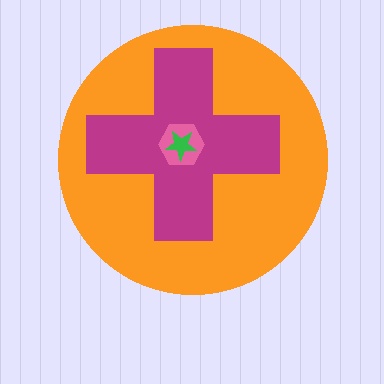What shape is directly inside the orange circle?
The magenta cross.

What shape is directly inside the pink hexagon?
The green star.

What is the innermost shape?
The green star.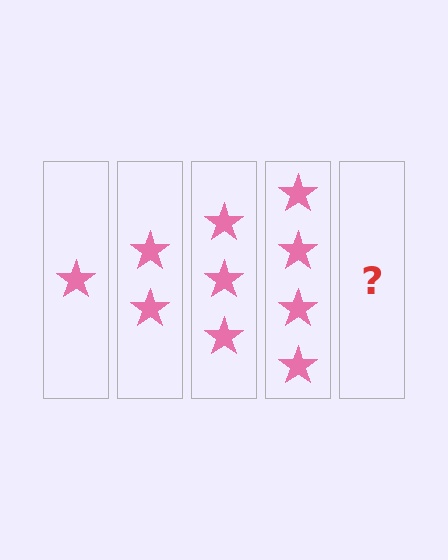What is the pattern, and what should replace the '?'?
The pattern is that each step adds one more star. The '?' should be 5 stars.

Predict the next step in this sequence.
The next step is 5 stars.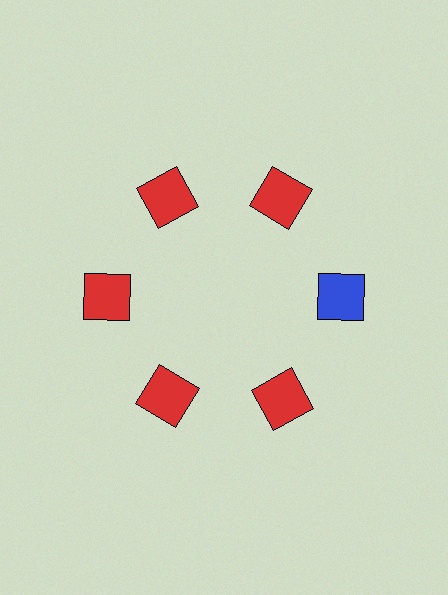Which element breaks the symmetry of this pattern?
The blue square at roughly the 3 o'clock position breaks the symmetry. All other shapes are red squares.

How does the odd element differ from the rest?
It has a different color: blue instead of red.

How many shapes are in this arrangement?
There are 6 shapes arranged in a ring pattern.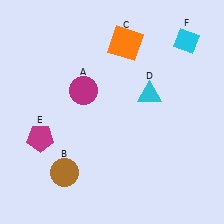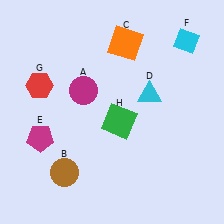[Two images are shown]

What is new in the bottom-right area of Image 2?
A green square (H) was added in the bottom-right area of Image 2.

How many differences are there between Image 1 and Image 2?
There are 2 differences between the two images.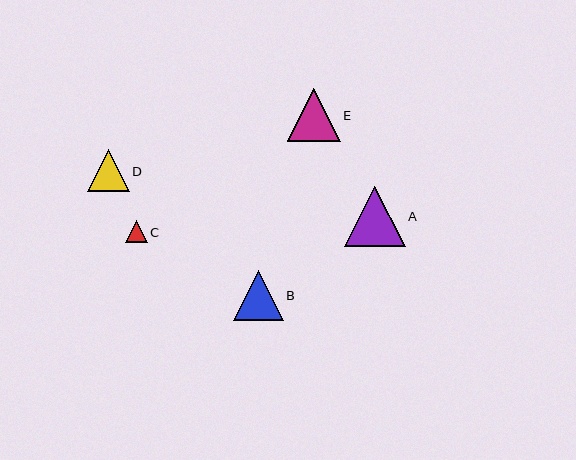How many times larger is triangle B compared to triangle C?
Triangle B is approximately 2.3 times the size of triangle C.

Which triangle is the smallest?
Triangle C is the smallest with a size of approximately 22 pixels.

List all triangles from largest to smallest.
From largest to smallest: A, E, B, D, C.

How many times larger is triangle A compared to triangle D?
Triangle A is approximately 1.4 times the size of triangle D.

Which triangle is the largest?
Triangle A is the largest with a size of approximately 60 pixels.